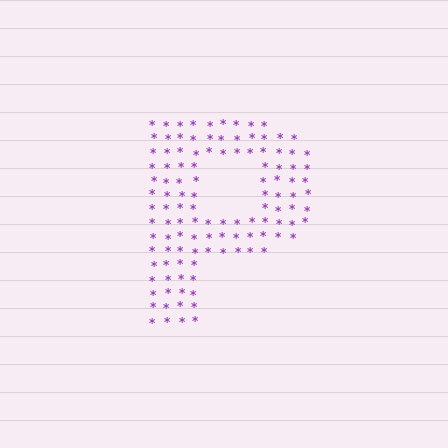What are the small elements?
The small elements are asterisks.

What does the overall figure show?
The overall figure shows the letter P.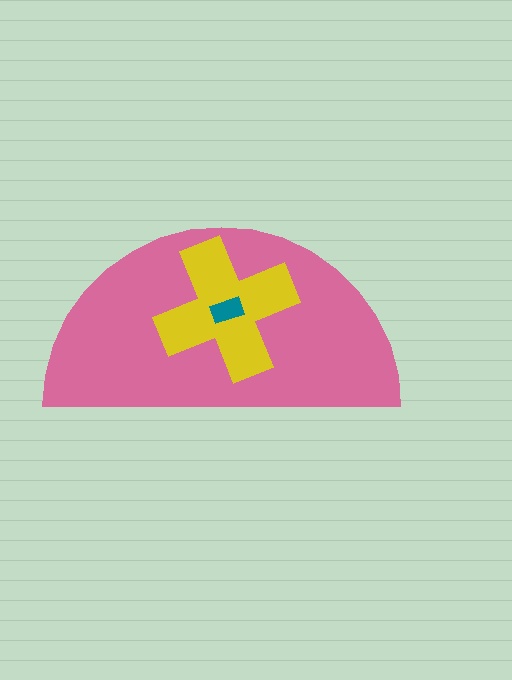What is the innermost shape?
The teal rectangle.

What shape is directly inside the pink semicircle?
The yellow cross.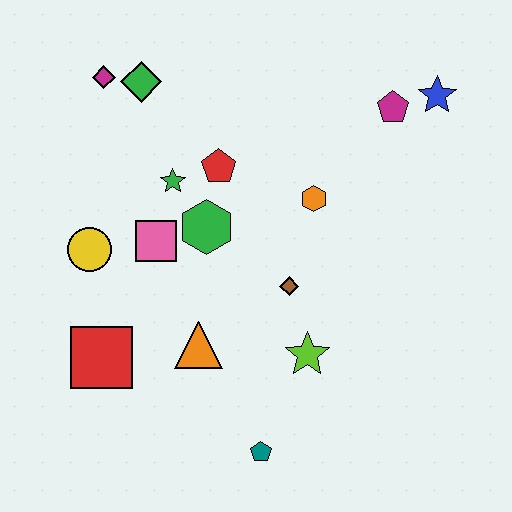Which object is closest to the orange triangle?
The red square is closest to the orange triangle.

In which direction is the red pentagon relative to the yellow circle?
The red pentagon is to the right of the yellow circle.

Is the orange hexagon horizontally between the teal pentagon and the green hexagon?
No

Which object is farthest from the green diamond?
The teal pentagon is farthest from the green diamond.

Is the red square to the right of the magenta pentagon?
No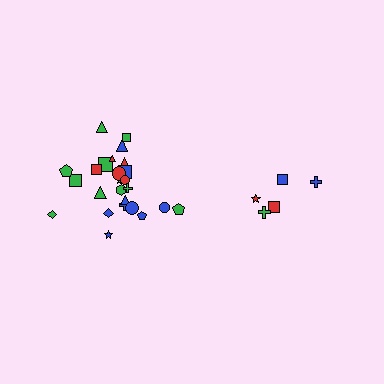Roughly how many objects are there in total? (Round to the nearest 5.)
Roughly 30 objects in total.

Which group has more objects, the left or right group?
The left group.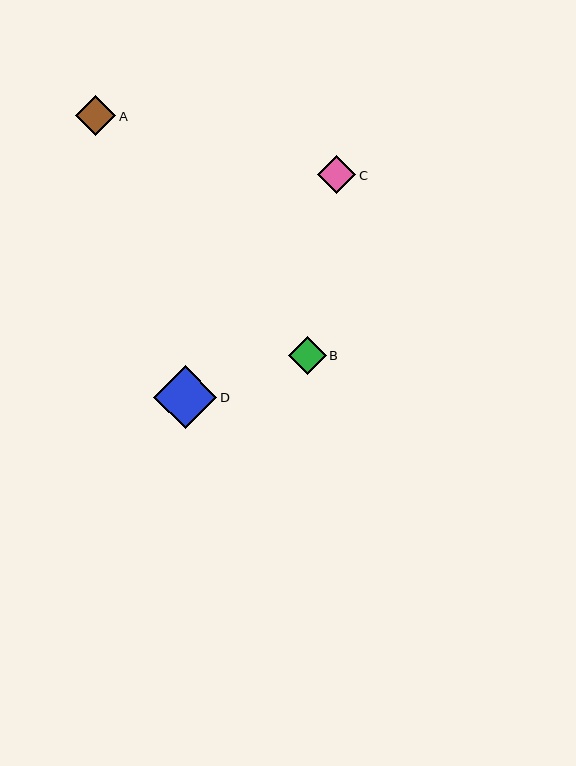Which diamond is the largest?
Diamond D is the largest with a size of approximately 63 pixels.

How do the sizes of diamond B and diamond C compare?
Diamond B and diamond C are approximately the same size.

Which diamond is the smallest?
Diamond C is the smallest with a size of approximately 38 pixels.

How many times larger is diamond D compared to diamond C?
Diamond D is approximately 1.7 times the size of diamond C.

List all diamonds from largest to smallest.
From largest to smallest: D, A, B, C.